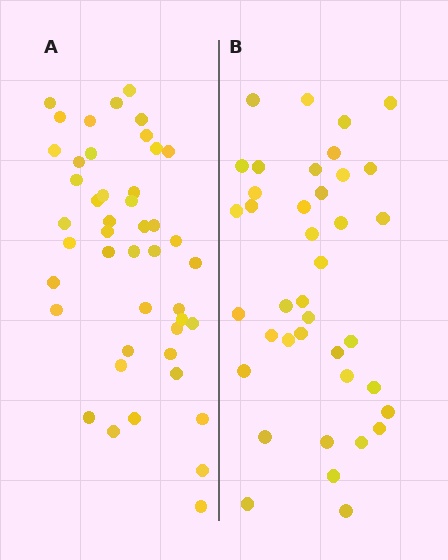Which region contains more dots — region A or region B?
Region A (the left region) has more dots.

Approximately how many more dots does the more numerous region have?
Region A has about 6 more dots than region B.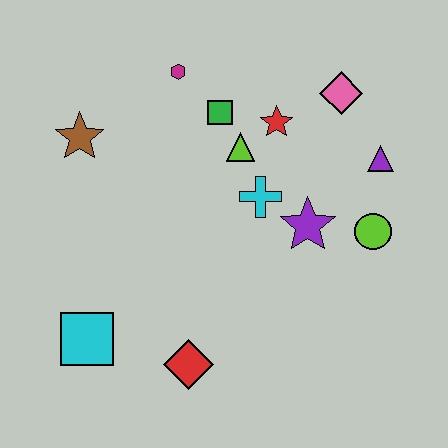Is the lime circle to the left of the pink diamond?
No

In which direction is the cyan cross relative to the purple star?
The cyan cross is to the left of the purple star.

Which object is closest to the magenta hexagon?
The green square is closest to the magenta hexagon.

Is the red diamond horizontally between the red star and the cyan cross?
No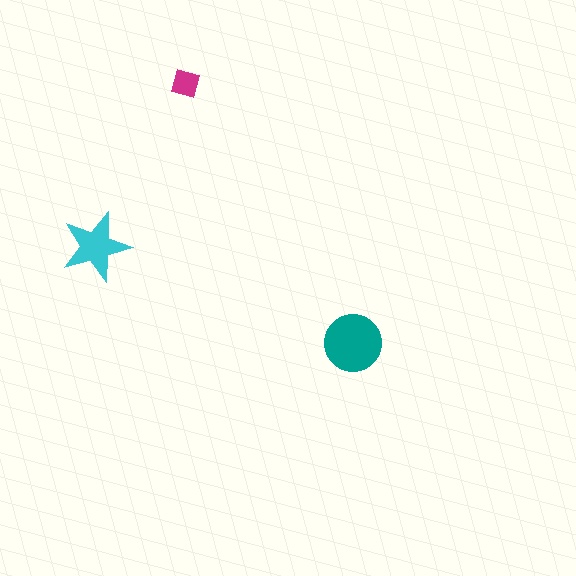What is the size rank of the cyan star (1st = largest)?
2nd.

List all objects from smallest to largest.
The magenta diamond, the cyan star, the teal circle.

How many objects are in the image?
There are 3 objects in the image.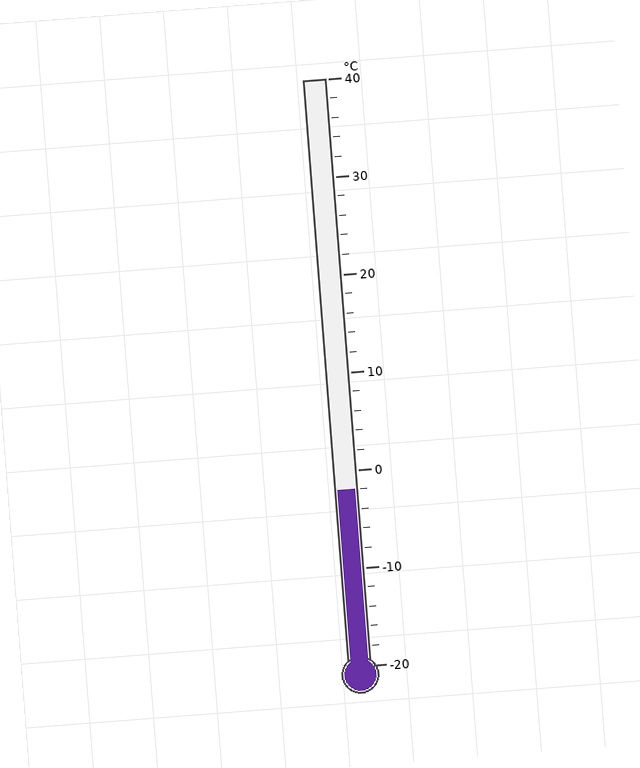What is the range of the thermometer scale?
The thermometer scale ranges from -20°C to 40°C.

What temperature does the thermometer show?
The thermometer shows approximately -2°C.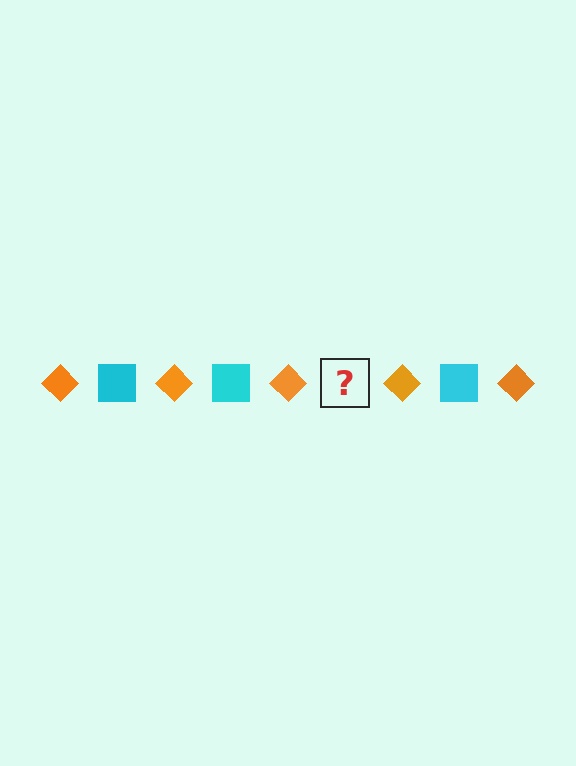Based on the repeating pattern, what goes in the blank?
The blank should be a cyan square.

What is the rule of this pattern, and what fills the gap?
The rule is that the pattern alternates between orange diamond and cyan square. The gap should be filled with a cyan square.